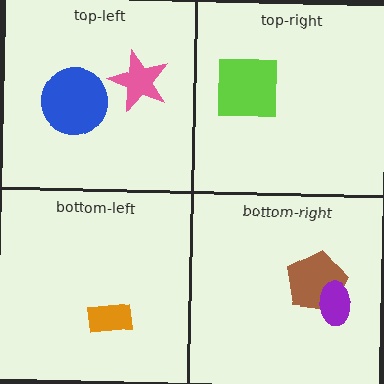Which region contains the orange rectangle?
The bottom-left region.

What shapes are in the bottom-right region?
The brown pentagon, the purple ellipse.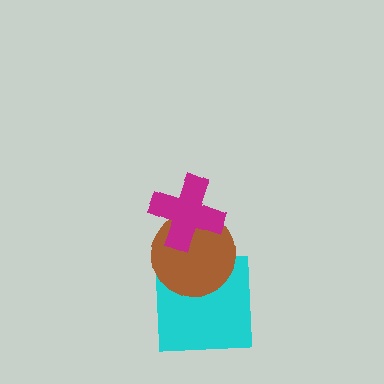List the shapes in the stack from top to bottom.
From top to bottom: the magenta cross, the brown circle, the cyan square.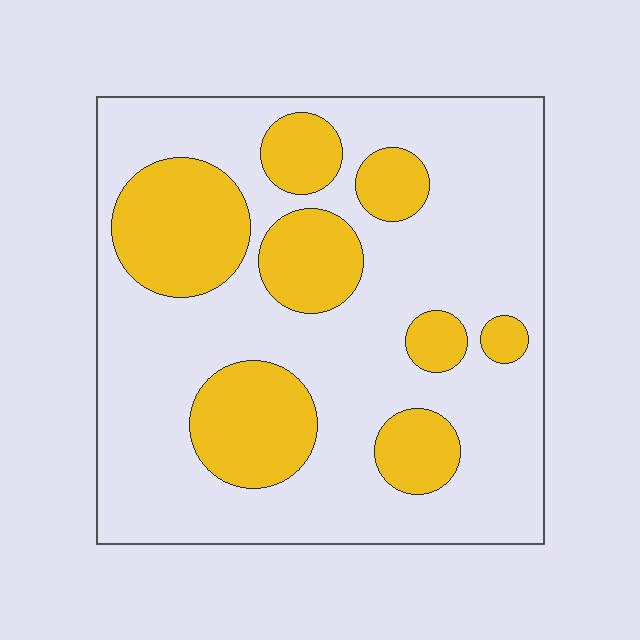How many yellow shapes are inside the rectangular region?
8.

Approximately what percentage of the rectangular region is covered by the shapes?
Approximately 30%.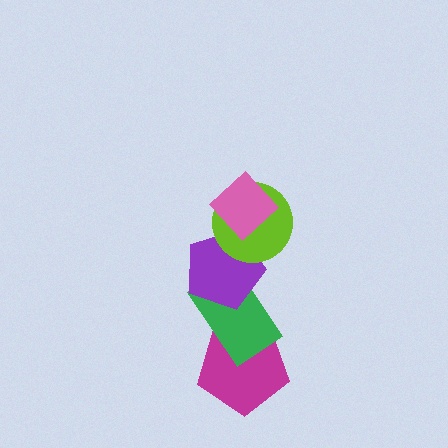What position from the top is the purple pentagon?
The purple pentagon is 3rd from the top.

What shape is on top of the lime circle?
The pink diamond is on top of the lime circle.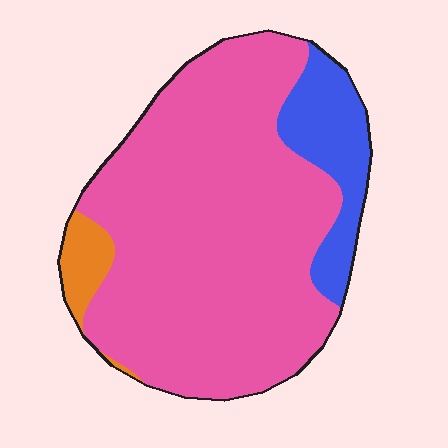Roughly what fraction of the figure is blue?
Blue takes up about one eighth (1/8) of the figure.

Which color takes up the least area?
Orange, at roughly 5%.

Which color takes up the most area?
Pink, at roughly 80%.